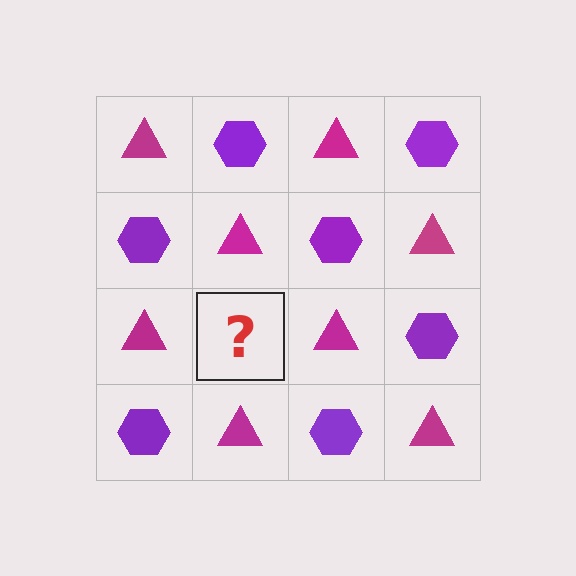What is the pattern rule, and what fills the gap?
The rule is that it alternates magenta triangle and purple hexagon in a checkerboard pattern. The gap should be filled with a purple hexagon.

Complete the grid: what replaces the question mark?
The question mark should be replaced with a purple hexagon.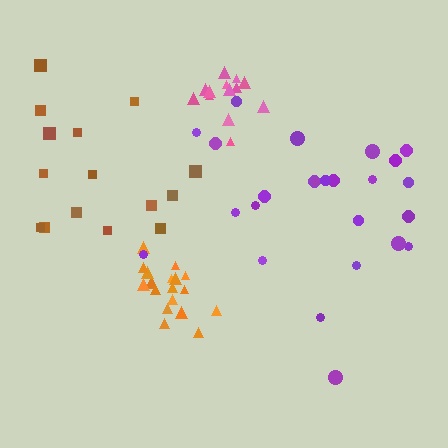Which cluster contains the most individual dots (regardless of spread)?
Purple (25).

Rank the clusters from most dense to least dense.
orange, pink, brown, purple.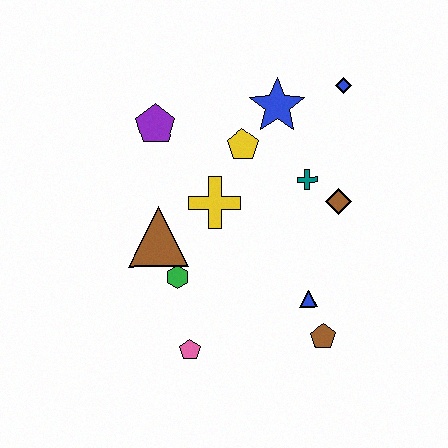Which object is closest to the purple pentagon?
The yellow pentagon is closest to the purple pentagon.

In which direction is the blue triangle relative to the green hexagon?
The blue triangle is to the right of the green hexagon.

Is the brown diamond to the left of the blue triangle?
No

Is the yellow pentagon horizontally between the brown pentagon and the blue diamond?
No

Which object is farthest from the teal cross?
The pink pentagon is farthest from the teal cross.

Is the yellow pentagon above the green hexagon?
Yes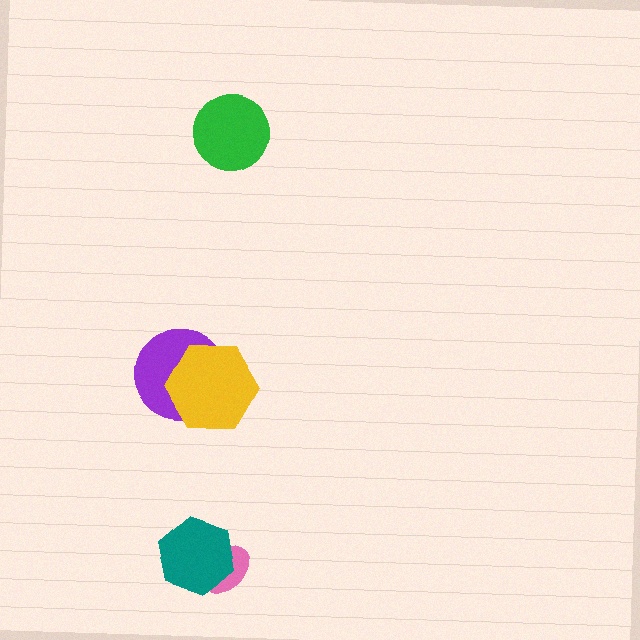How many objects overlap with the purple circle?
1 object overlaps with the purple circle.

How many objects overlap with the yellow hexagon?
1 object overlaps with the yellow hexagon.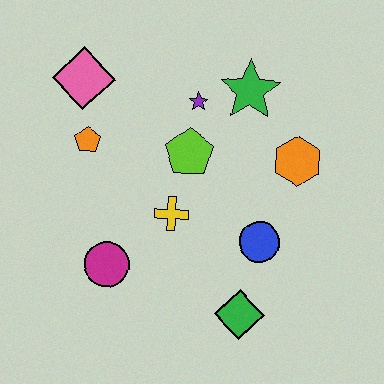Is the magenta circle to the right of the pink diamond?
Yes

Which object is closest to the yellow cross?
The lime pentagon is closest to the yellow cross.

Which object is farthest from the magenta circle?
The green star is farthest from the magenta circle.